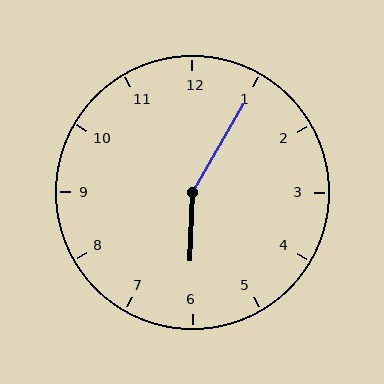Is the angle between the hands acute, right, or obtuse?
It is obtuse.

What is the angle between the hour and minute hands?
Approximately 152 degrees.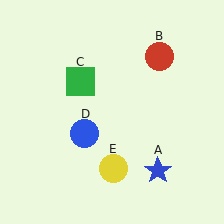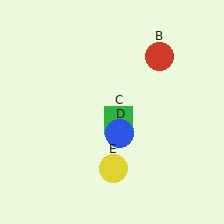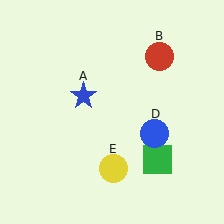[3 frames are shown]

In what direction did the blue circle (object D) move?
The blue circle (object D) moved right.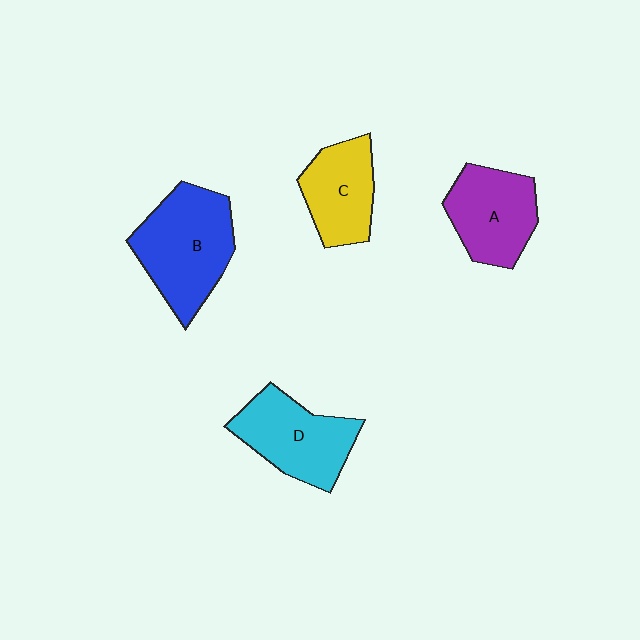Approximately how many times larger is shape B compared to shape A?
Approximately 1.3 times.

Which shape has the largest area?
Shape B (blue).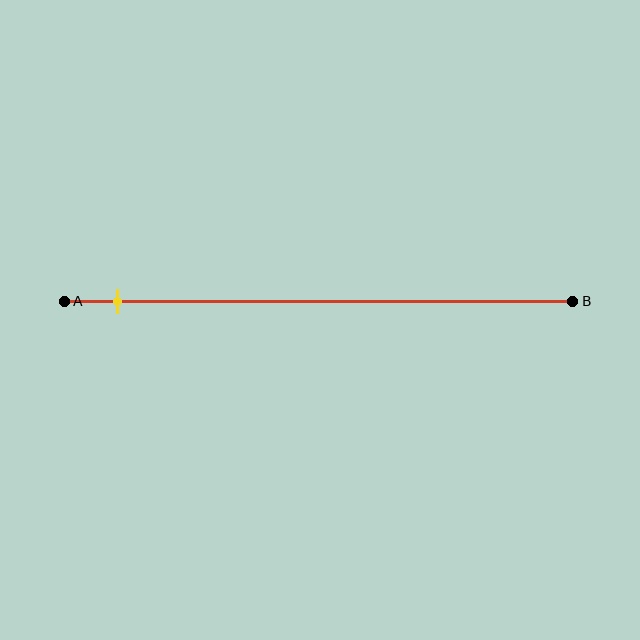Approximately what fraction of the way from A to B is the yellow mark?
The yellow mark is approximately 10% of the way from A to B.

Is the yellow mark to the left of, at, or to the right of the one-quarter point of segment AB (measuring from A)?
The yellow mark is to the left of the one-quarter point of segment AB.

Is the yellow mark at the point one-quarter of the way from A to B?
No, the mark is at about 10% from A, not at the 25% one-quarter point.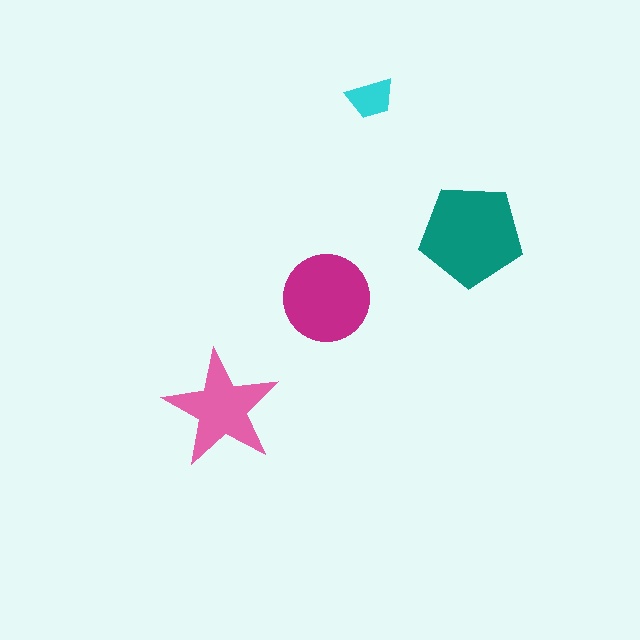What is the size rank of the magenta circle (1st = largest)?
2nd.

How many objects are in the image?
There are 4 objects in the image.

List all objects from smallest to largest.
The cyan trapezoid, the pink star, the magenta circle, the teal pentagon.